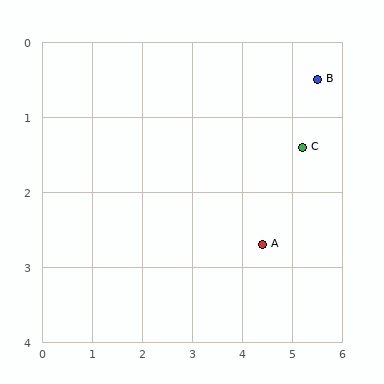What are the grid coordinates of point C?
Point C is at approximately (5.2, 1.4).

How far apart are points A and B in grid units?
Points A and B are about 2.5 grid units apart.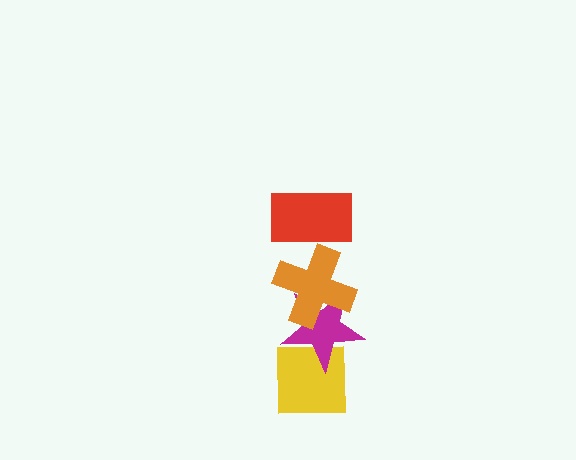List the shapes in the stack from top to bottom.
From top to bottom: the red rectangle, the orange cross, the magenta star, the yellow square.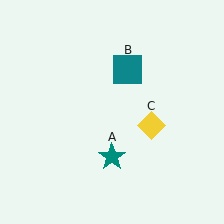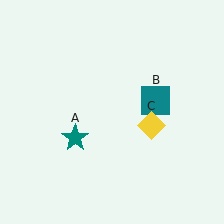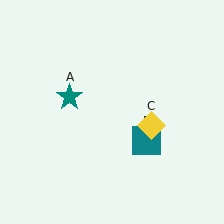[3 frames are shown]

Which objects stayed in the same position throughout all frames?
Yellow diamond (object C) remained stationary.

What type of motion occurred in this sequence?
The teal star (object A), teal square (object B) rotated clockwise around the center of the scene.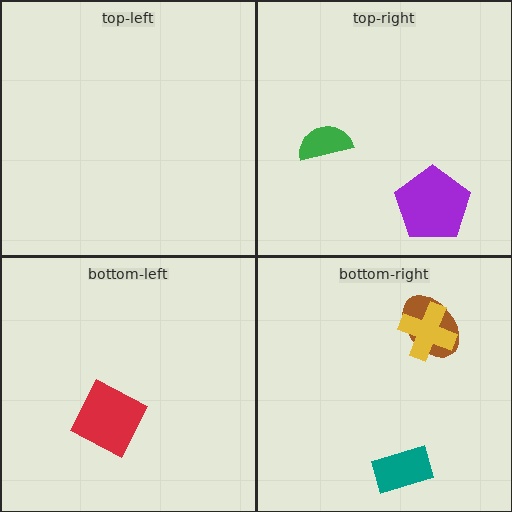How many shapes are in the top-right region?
2.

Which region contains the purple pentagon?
The top-right region.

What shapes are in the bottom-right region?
The brown ellipse, the teal rectangle, the yellow cross.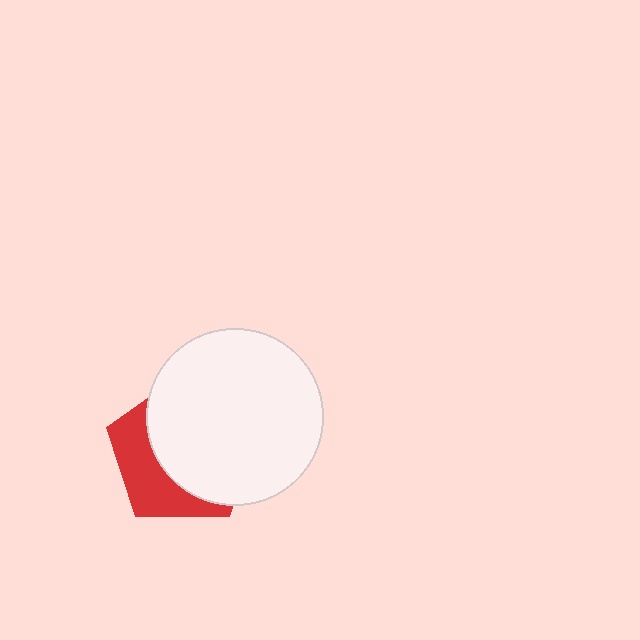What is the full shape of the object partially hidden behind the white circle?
The partially hidden object is a red pentagon.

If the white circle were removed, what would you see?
You would see the complete red pentagon.